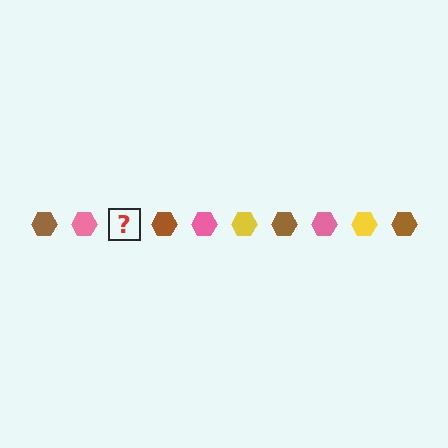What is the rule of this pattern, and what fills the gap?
The rule is that the pattern cycles through brown, pink, yellow hexagons. The gap should be filled with a yellow hexagon.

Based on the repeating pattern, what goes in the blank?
The blank should be a yellow hexagon.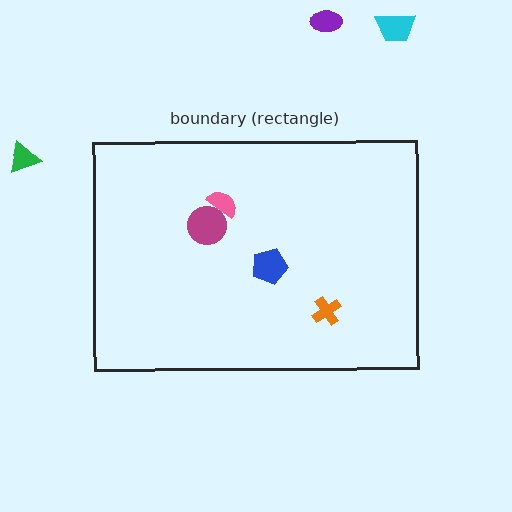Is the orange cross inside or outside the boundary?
Inside.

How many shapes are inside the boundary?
4 inside, 3 outside.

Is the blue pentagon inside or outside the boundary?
Inside.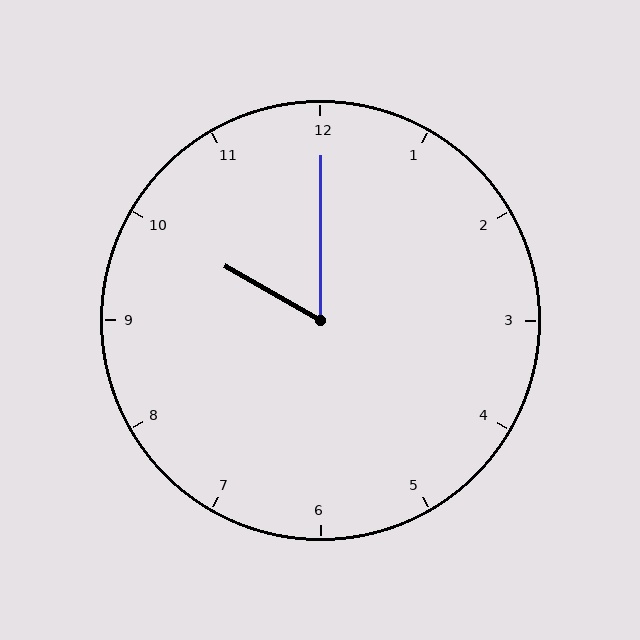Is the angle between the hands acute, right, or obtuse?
It is acute.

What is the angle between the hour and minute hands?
Approximately 60 degrees.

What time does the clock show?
10:00.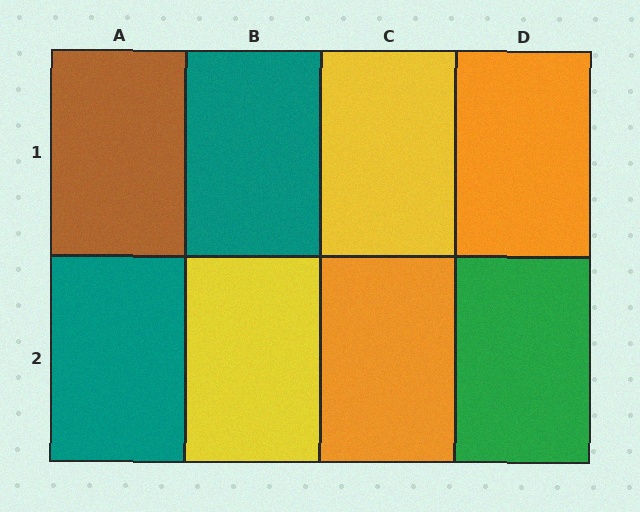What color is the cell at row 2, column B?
Yellow.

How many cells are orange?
2 cells are orange.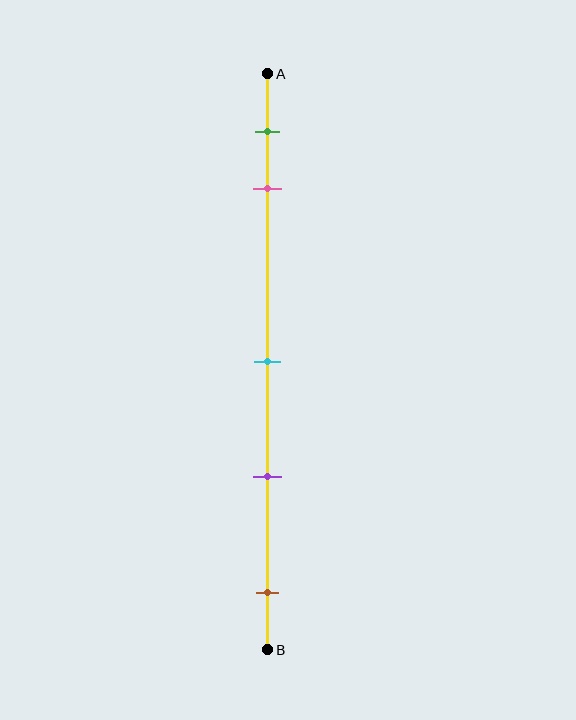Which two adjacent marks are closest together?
The green and pink marks are the closest adjacent pair.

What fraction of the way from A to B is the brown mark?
The brown mark is approximately 90% (0.9) of the way from A to B.